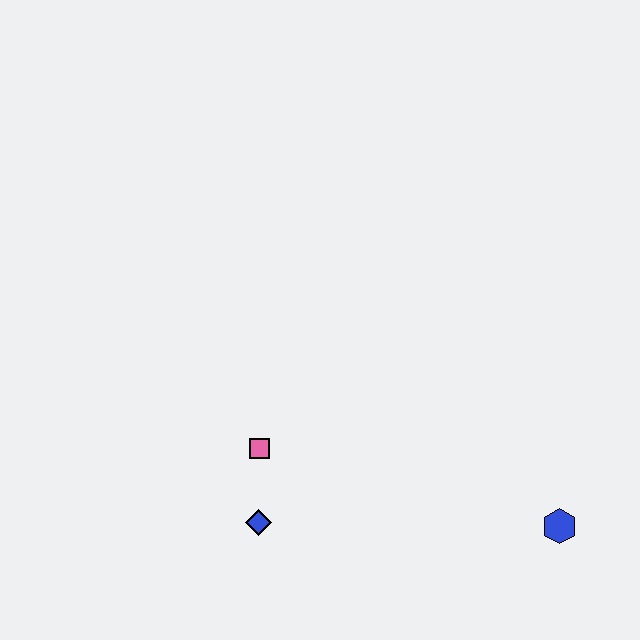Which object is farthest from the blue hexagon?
The pink square is farthest from the blue hexagon.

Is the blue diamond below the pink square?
Yes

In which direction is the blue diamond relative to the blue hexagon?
The blue diamond is to the left of the blue hexagon.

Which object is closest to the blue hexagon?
The blue diamond is closest to the blue hexagon.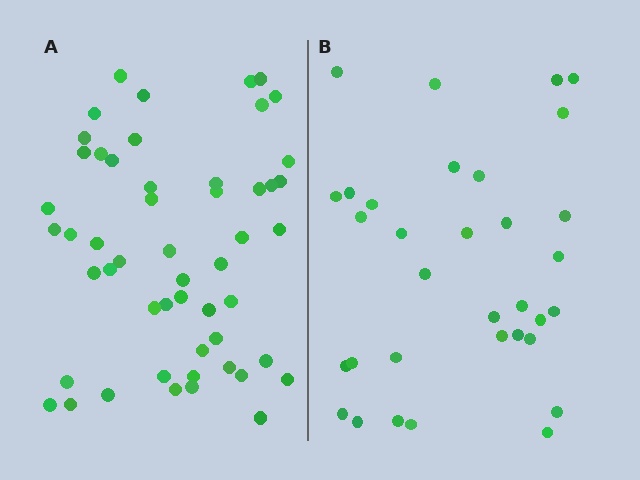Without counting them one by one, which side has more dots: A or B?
Region A (the left region) has more dots.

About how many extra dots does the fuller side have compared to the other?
Region A has approximately 20 more dots than region B.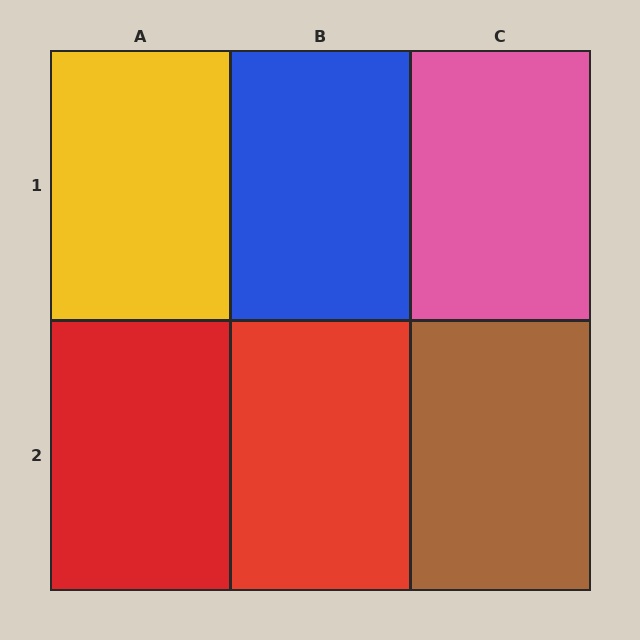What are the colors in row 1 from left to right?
Yellow, blue, pink.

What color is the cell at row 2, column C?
Brown.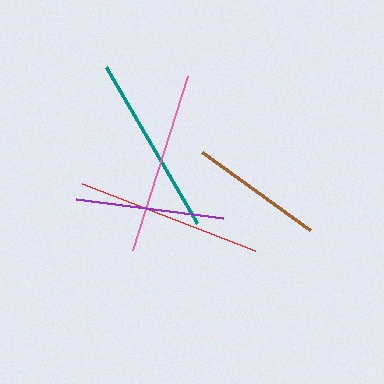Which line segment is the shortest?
The brown line is the shortest at approximately 134 pixels.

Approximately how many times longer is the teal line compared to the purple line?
The teal line is approximately 1.2 times the length of the purple line.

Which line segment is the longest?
The red line is the longest at approximately 186 pixels.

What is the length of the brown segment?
The brown segment is approximately 134 pixels long.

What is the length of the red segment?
The red segment is approximately 186 pixels long.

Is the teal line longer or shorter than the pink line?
The pink line is longer than the teal line.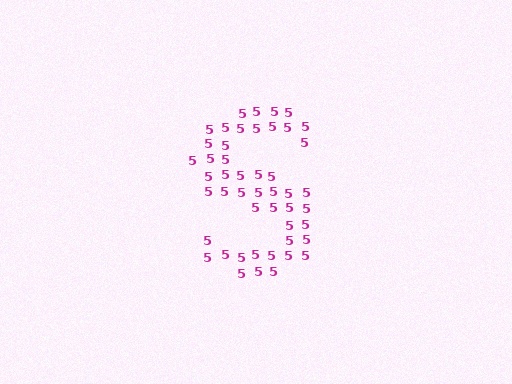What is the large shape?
The large shape is the letter S.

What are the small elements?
The small elements are digit 5's.